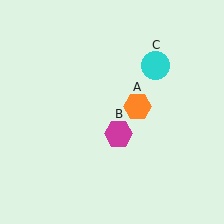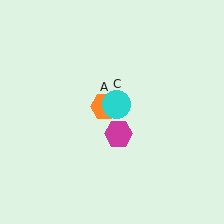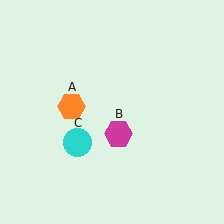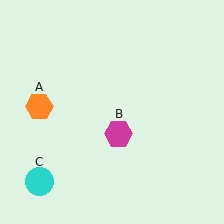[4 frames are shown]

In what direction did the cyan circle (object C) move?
The cyan circle (object C) moved down and to the left.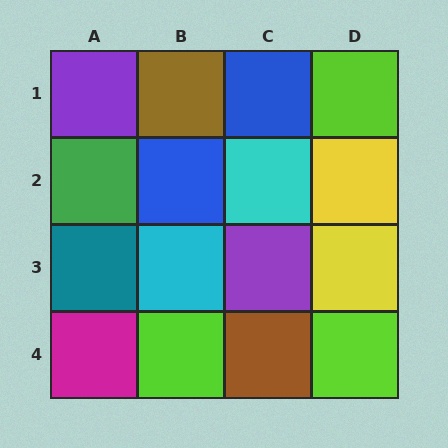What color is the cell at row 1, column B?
Brown.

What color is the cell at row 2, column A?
Green.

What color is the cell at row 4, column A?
Magenta.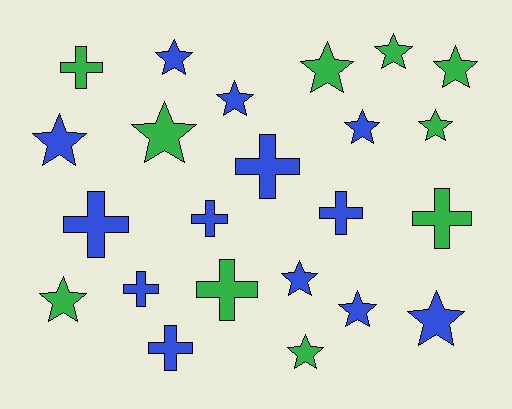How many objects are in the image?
There are 23 objects.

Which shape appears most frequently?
Star, with 14 objects.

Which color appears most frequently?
Blue, with 13 objects.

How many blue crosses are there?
There are 6 blue crosses.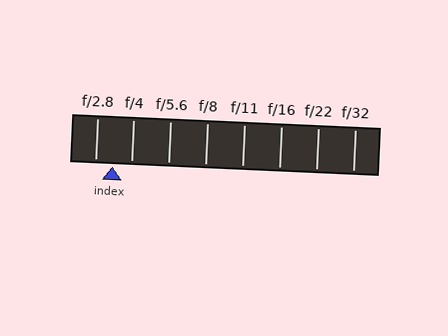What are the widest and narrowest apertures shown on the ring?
The widest aperture shown is f/2.8 and the narrowest is f/32.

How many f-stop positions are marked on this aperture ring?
There are 8 f-stop positions marked.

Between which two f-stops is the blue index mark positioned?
The index mark is between f/2.8 and f/4.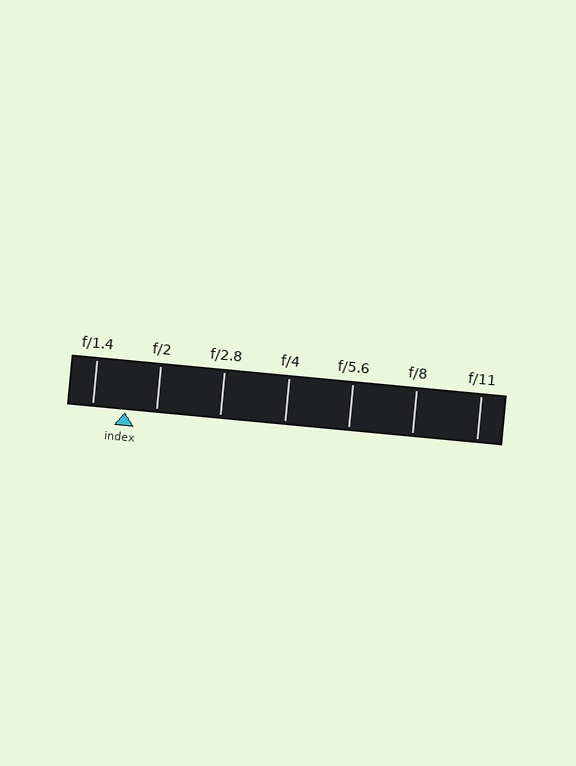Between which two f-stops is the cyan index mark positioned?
The index mark is between f/1.4 and f/2.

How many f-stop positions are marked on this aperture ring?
There are 7 f-stop positions marked.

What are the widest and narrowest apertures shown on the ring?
The widest aperture shown is f/1.4 and the narrowest is f/11.